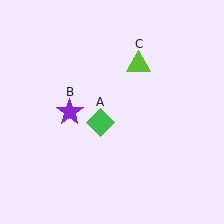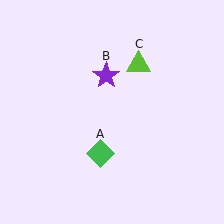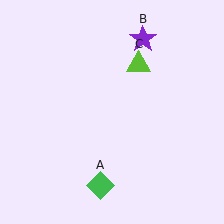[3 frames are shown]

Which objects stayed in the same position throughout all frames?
Lime triangle (object C) remained stationary.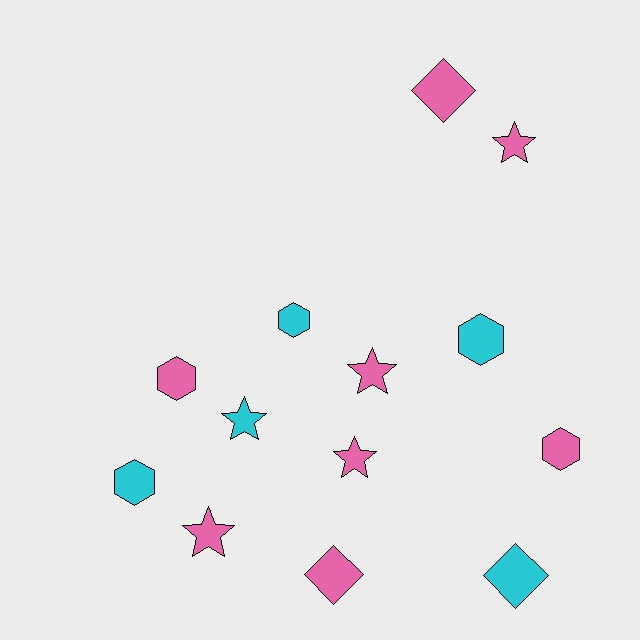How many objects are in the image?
There are 13 objects.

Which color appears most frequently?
Pink, with 8 objects.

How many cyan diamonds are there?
There is 1 cyan diamond.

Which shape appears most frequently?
Hexagon, with 5 objects.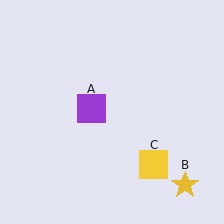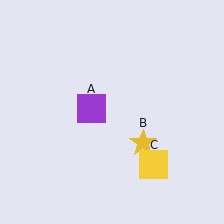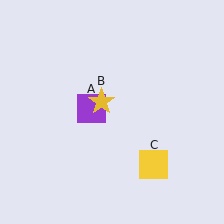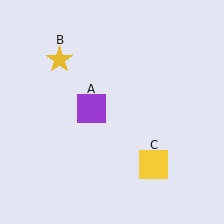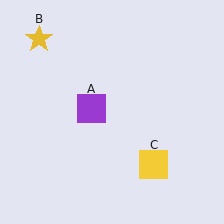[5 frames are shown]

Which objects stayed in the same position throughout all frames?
Purple square (object A) and yellow square (object C) remained stationary.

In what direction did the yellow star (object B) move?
The yellow star (object B) moved up and to the left.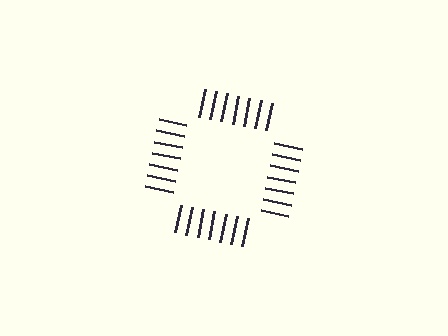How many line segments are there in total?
28 — 7 along each of the 4 edges.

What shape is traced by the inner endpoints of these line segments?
An illusory square — the line segments terminate on its edges but no continuous stroke is drawn.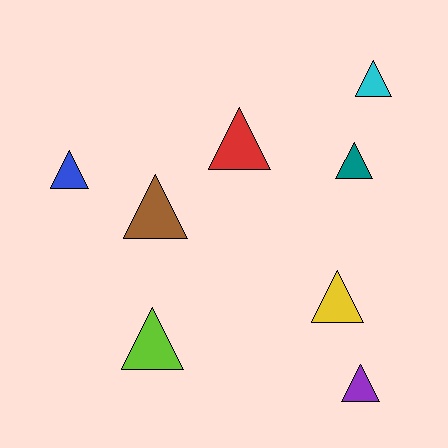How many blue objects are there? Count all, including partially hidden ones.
There is 1 blue object.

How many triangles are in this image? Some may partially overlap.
There are 8 triangles.